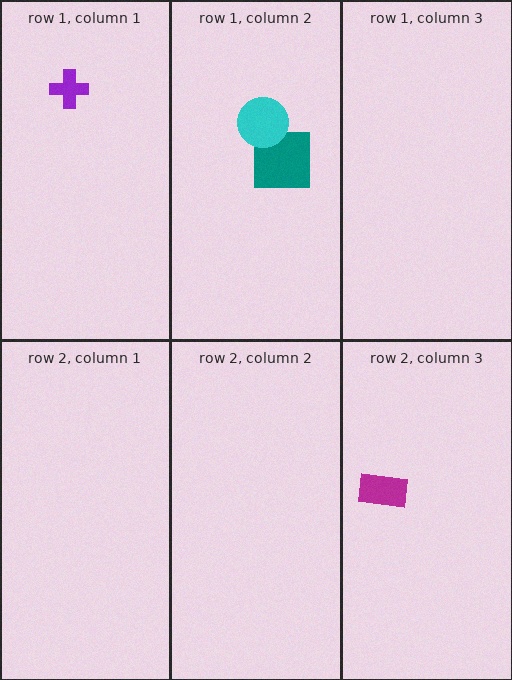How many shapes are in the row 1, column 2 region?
2.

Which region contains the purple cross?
The row 1, column 1 region.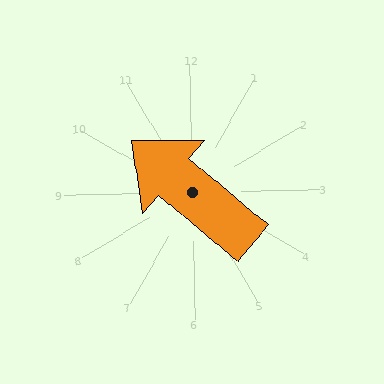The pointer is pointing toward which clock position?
Roughly 10 o'clock.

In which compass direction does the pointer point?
Northwest.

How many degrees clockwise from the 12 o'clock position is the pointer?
Approximately 311 degrees.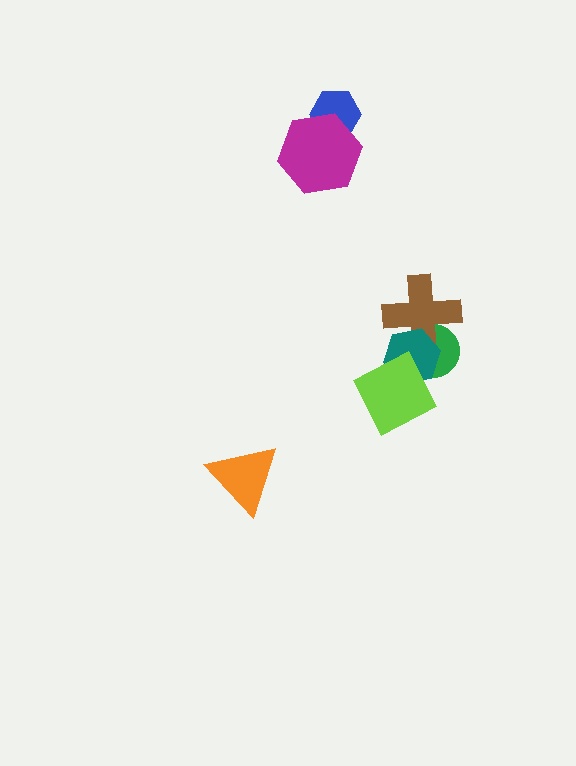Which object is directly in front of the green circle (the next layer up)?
The brown cross is directly in front of the green circle.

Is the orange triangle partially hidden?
No, no other shape covers it.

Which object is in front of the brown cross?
The teal hexagon is in front of the brown cross.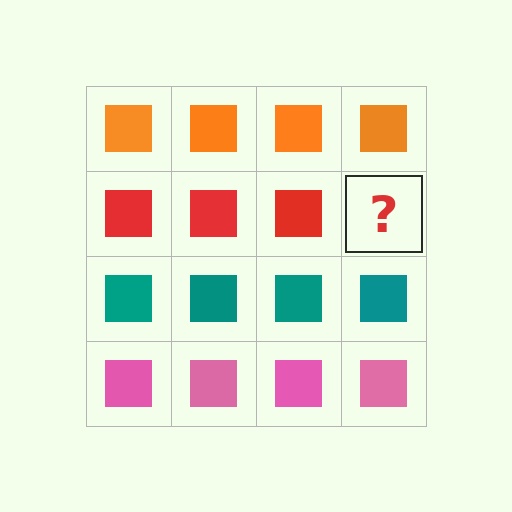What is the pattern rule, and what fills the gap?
The rule is that each row has a consistent color. The gap should be filled with a red square.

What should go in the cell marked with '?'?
The missing cell should contain a red square.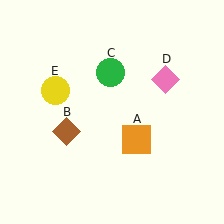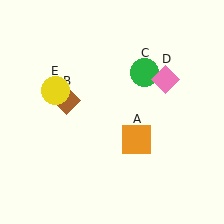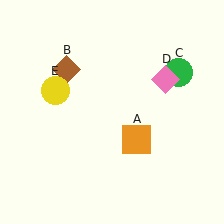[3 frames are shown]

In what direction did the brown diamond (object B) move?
The brown diamond (object B) moved up.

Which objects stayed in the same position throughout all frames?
Orange square (object A) and pink diamond (object D) and yellow circle (object E) remained stationary.